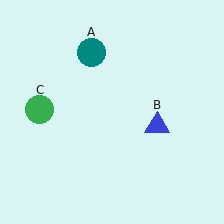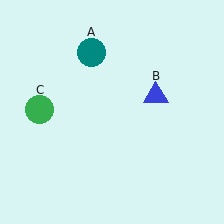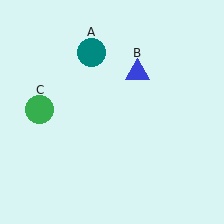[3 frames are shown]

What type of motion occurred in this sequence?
The blue triangle (object B) rotated counterclockwise around the center of the scene.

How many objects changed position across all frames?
1 object changed position: blue triangle (object B).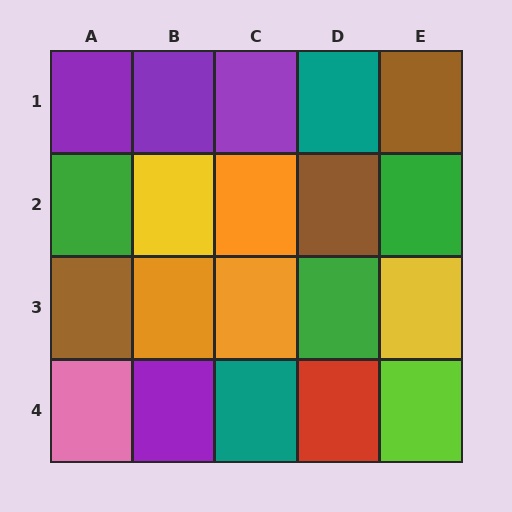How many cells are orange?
3 cells are orange.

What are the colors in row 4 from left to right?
Pink, purple, teal, red, lime.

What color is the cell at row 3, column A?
Brown.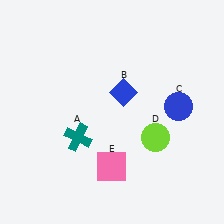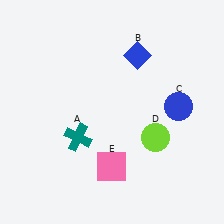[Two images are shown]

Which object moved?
The blue diamond (B) moved up.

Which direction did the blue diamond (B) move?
The blue diamond (B) moved up.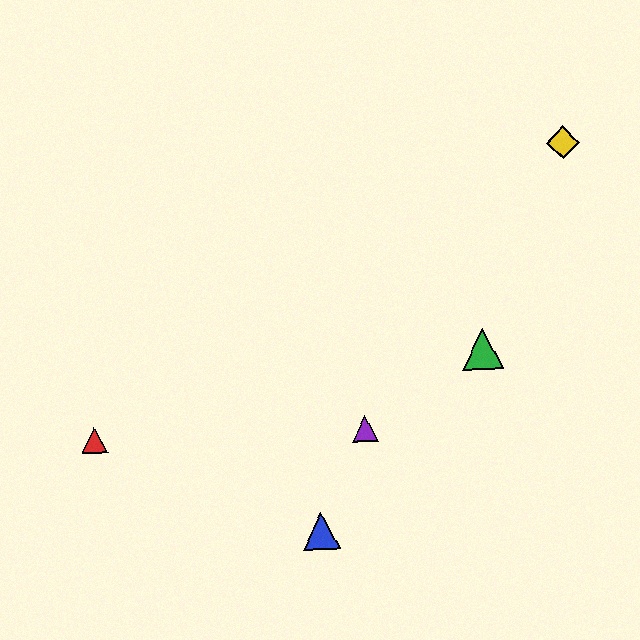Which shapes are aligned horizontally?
The red triangle, the purple triangle are aligned horizontally.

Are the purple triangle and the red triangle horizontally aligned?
Yes, both are at y≈428.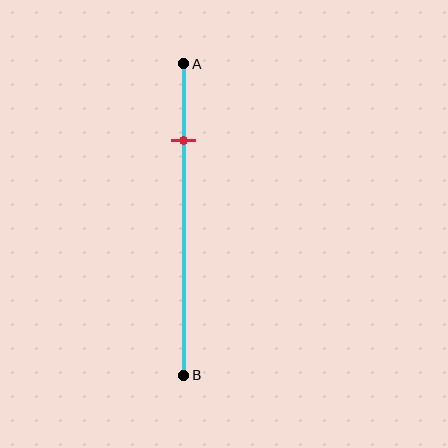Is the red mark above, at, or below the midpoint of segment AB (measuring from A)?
The red mark is above the midpoint of segment AB.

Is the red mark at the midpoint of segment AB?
No, the mark is at about 25% from A, not at the 50% midpoint.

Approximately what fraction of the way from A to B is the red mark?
The red mark is approximately 25% of the way from A to B.